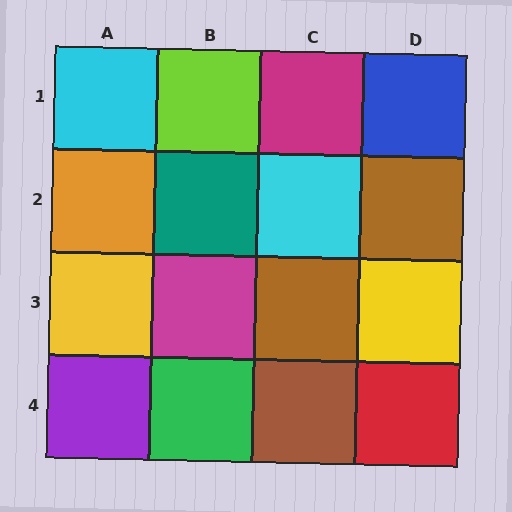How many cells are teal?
1 cell is teal.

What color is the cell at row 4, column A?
Purple.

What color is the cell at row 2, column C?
Cyan.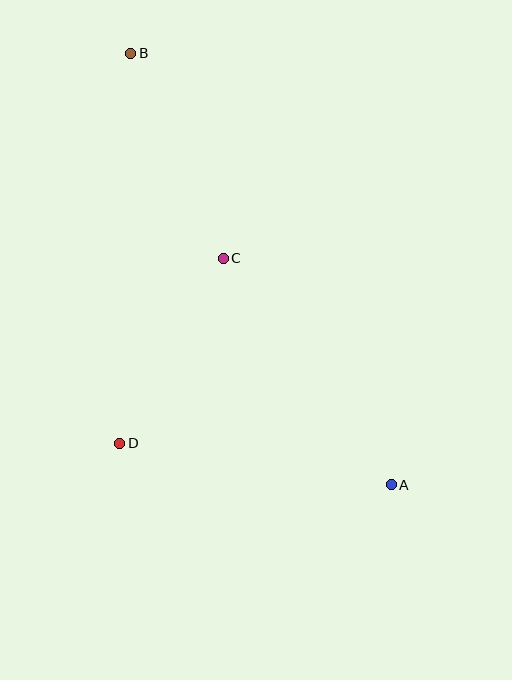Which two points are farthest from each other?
Points A and B are farthest from each other.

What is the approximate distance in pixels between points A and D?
The distance between A and D is approximately 275 pixels.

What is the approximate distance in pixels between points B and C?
The distance between B and C is approximately 225 pixels.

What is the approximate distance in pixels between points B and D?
The distance between B and D is approximately 390 pixels.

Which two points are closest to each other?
Points C and D are closest to each other.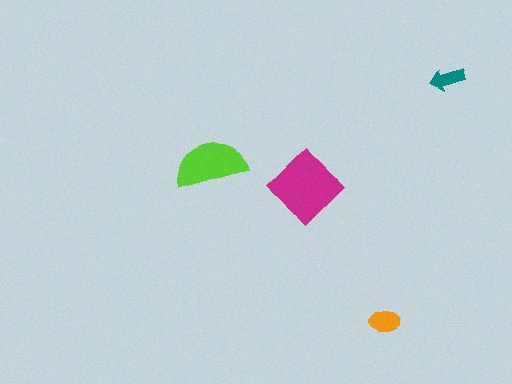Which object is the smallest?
The teal arrow.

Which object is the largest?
The magenta diamond.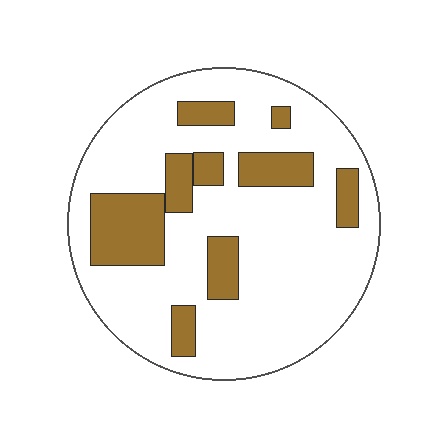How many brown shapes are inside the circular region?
9.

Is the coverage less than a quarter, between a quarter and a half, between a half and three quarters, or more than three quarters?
Less than a quarter.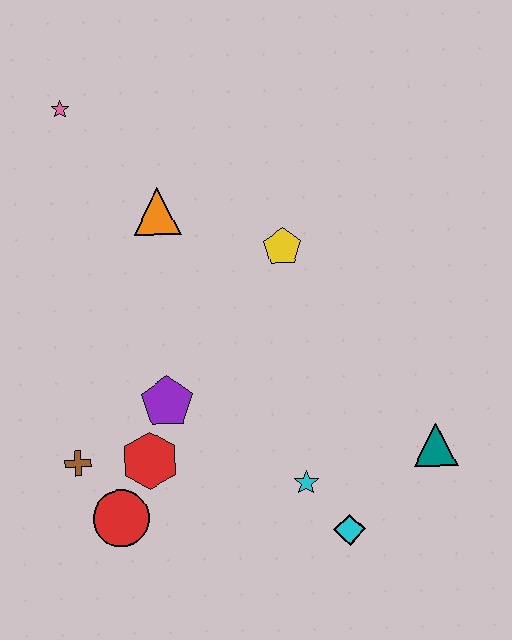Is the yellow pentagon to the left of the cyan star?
Yes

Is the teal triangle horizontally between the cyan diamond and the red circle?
No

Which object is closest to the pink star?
The orange triangle is closest to the pink star.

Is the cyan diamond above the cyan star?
No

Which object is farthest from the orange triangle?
The cyan diamond is farthest from the orange triangle.